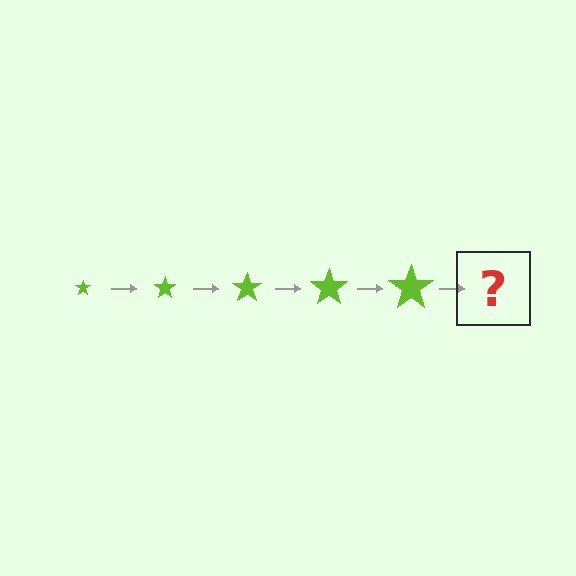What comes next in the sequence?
The next element should be a lime star, larger than the previous one.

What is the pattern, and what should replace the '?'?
The pattern is that the star gets progressively larger each step. The '?' should be a lime star, larger than the previous one.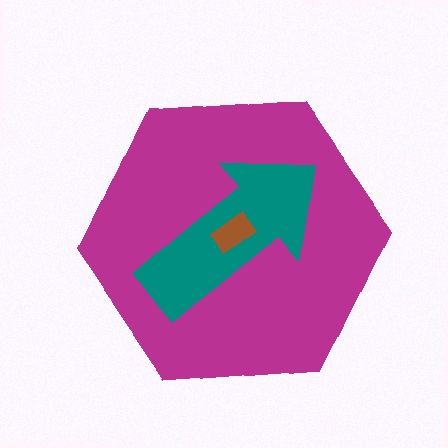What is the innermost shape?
The brown rectangle.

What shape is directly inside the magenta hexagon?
The teal arrow.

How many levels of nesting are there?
3.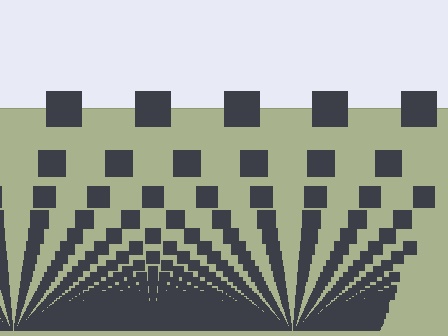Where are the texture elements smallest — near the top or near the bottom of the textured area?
Near the bottom.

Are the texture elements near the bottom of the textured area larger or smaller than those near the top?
Smaller. The gradient is inverted — elements near the bottom are smaller and denser.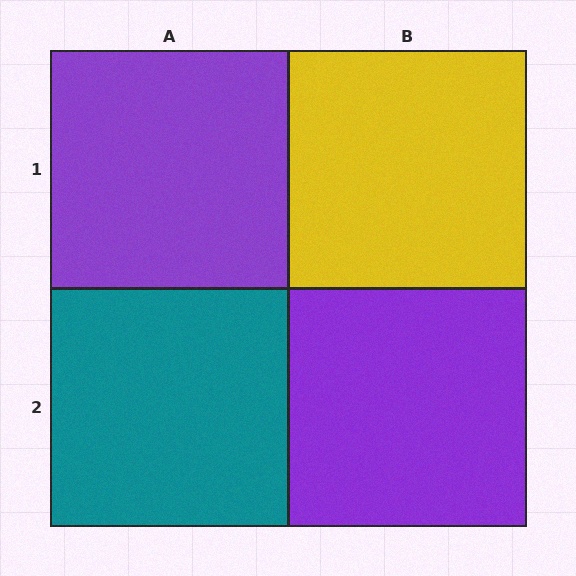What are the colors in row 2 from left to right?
Teal, purple.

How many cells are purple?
2 cells are purple.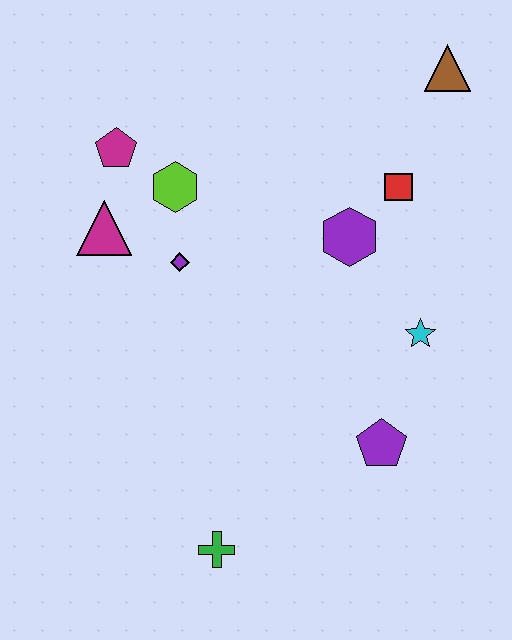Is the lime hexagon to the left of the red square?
Yes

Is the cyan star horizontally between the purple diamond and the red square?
No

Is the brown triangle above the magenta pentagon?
Yes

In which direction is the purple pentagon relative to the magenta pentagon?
The purple pentagon is below the magenta pentagon.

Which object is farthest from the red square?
The green cross is farthest from the red square.